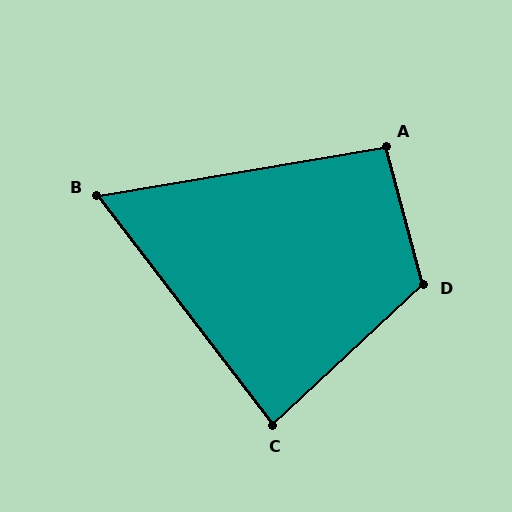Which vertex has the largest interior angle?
D, at approximately 118 degrees.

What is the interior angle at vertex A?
Approximately 95 degrees (obtuse).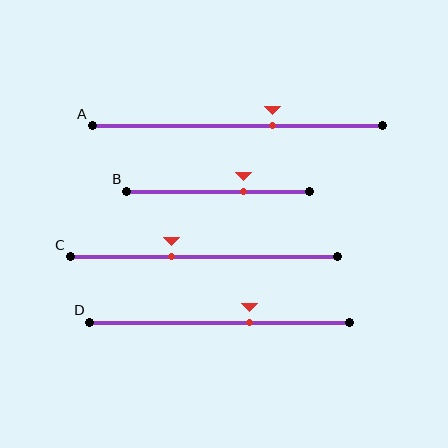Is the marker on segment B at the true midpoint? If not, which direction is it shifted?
No, the marker on segment B is shifted to the right by about 14% of the segment length.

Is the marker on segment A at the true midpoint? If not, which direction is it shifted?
No, the marker on segment A is shifted to the right by about 12% of the segment length.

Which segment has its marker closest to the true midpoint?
Segment D has its marker closest to the true midpoint.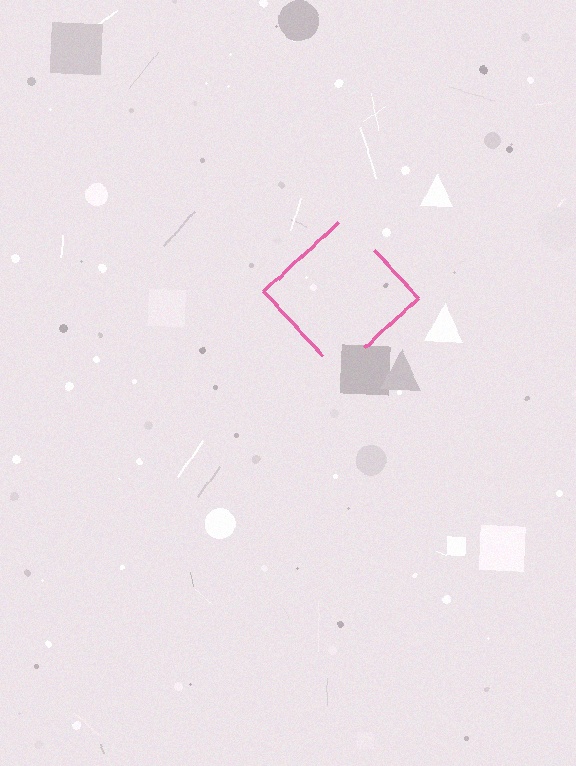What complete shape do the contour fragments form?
The contour fragments form a diamond.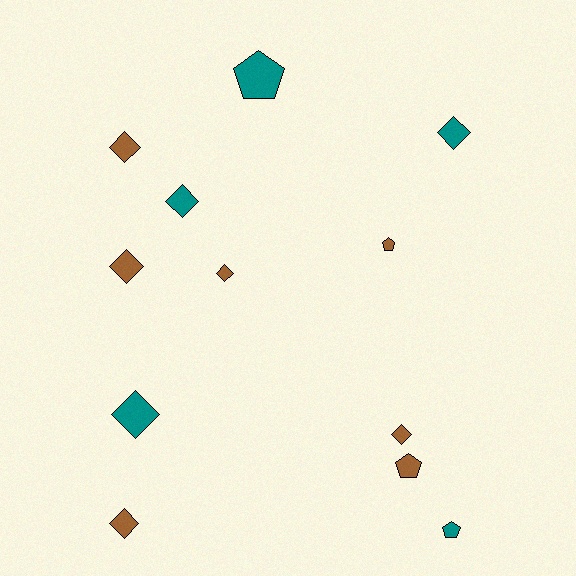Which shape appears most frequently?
Diamond, with 8 objects.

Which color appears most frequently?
Brown, with 7 objects.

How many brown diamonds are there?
There are 5 brown diamonds.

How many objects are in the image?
There are 12 objects.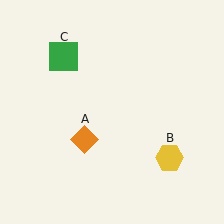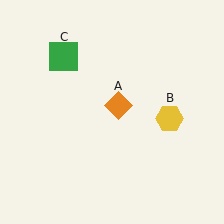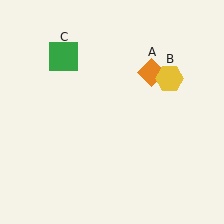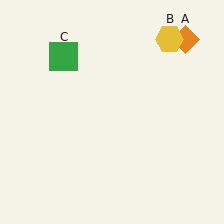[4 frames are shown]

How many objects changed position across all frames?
2 objects changed position: orange diamond (object A), yellow hexagon (object B).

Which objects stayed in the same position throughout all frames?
Green square (object C) remained stationary.